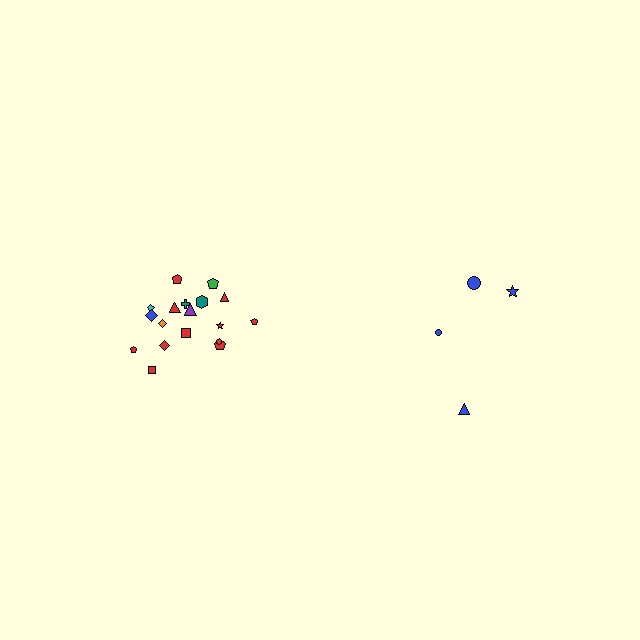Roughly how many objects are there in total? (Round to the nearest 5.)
Roughly 20 objects in total.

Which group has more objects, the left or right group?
The left group.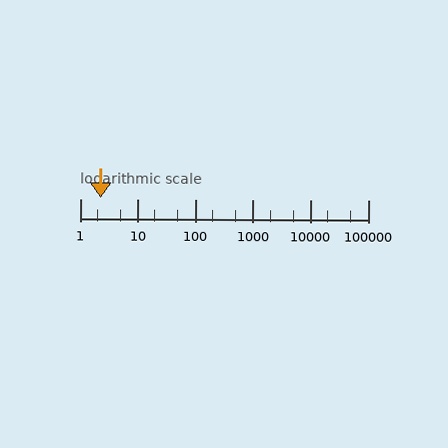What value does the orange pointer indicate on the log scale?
The pointer indicates approximately 2.3.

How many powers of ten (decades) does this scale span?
The scale spans 5 decades, from 1 to 100000.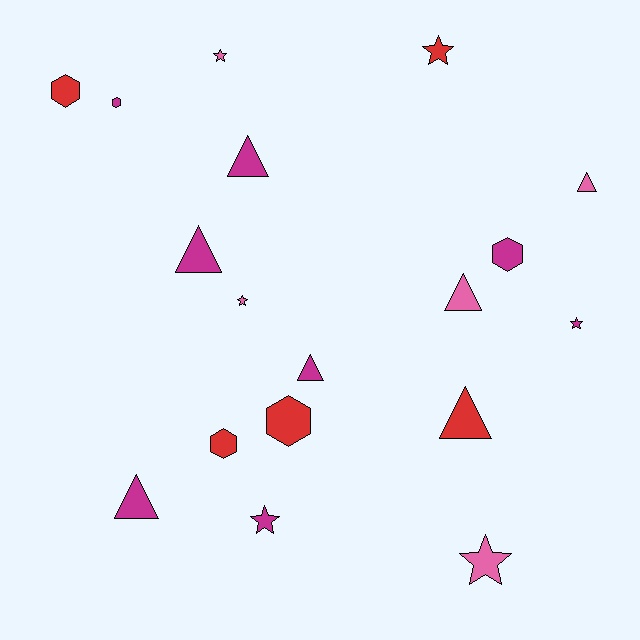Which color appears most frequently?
Magenta, with 8 objects.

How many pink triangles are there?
There are 2 pink triangles.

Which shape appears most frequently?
Triangle, with 7 objects.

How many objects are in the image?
There are 18 objects.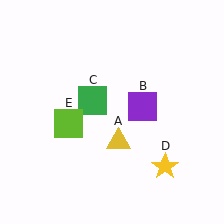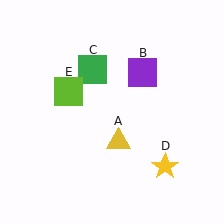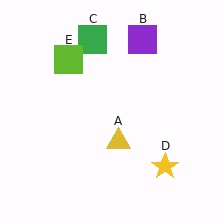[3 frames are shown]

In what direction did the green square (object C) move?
The green square (object C) moved up.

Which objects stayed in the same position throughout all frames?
Yellow triangle (object A) and yellow star (object D) remained stationary.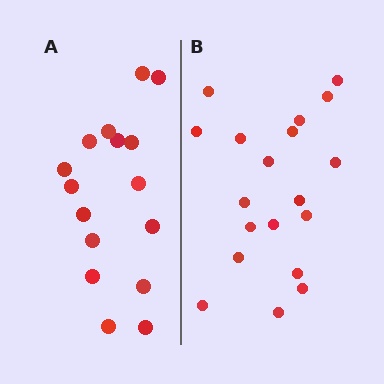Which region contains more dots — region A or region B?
Region B (the right region) has more dots.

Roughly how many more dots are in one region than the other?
Region B has just a few more — roughly 2 or 3 more dots than region A.